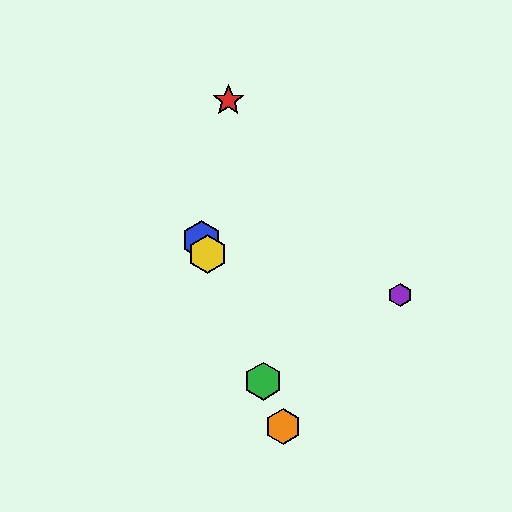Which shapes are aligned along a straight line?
The blue hexagon, the green hexagon, the yellow hexagon, the orange hexagon are aligned along a straight line.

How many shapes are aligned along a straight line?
4 shapes (the blue hexagon, the green hexagon, the yellow hexagon, the orange hexagon) are aligned along a straight line.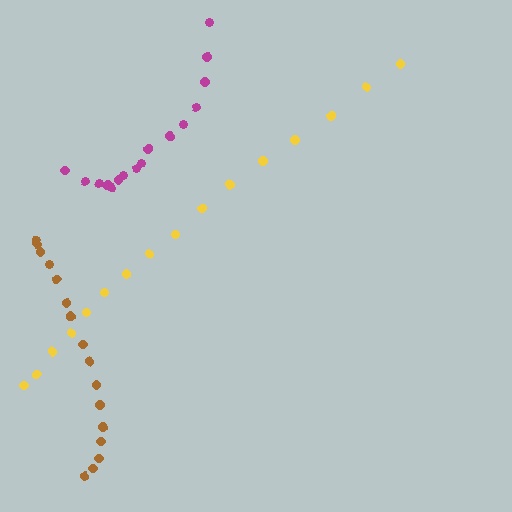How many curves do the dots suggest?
There are 3 distinct paths.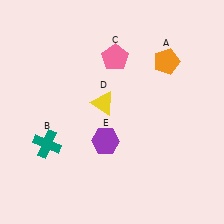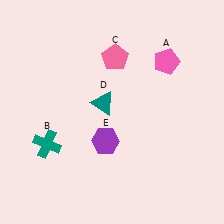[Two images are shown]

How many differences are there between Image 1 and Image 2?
There are 2 differences between the two images.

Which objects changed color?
A changed from orange to pink. D changed from yellow to teal.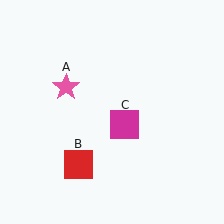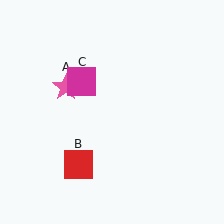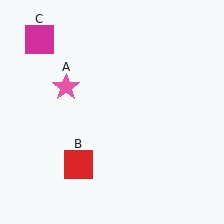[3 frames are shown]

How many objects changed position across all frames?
1 object changed position: magenta square (object C).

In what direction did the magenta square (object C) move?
The magenta square (object C) moved up and to the left.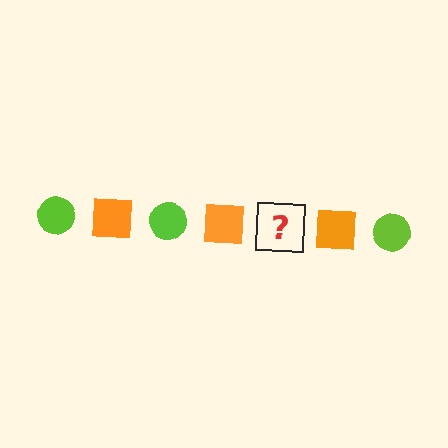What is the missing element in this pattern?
The missing element is a lime circle.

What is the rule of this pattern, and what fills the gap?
The rule is that the pattern alternates between lime circle and orange square. The gap should be filled with a lime circle.